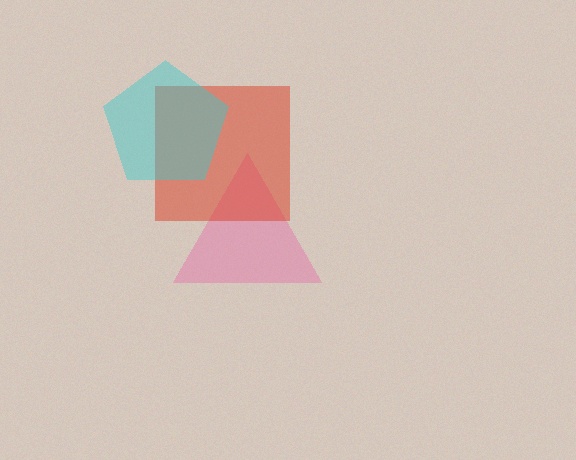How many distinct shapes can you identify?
There are 3 distinct shapes: a pink triangle, a red square, a cyan pentagon.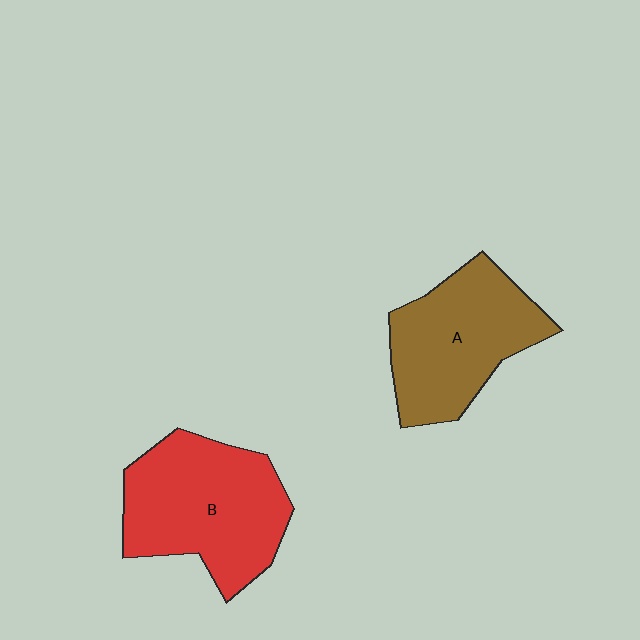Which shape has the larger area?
Shape B (red).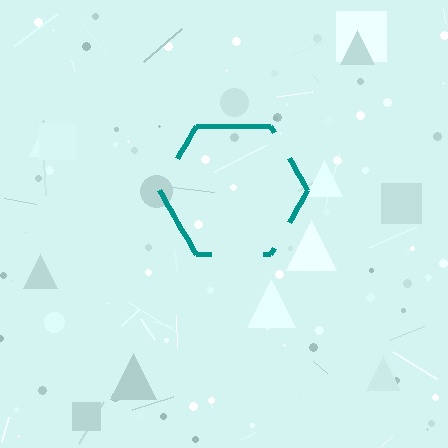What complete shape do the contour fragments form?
The contour fragments form a hexagon.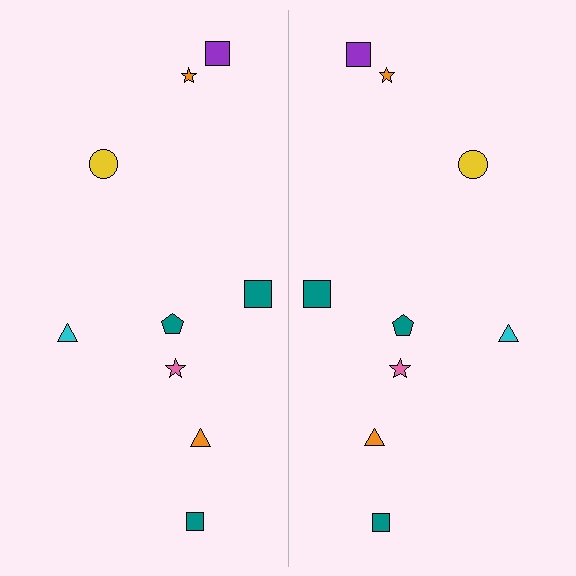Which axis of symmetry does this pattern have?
The pattern has a vertical axis of symmetry running through the center of the image.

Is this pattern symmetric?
Yes, this pattern has bilateral (reflection) symmetry.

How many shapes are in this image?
There are 18 shapes in this image.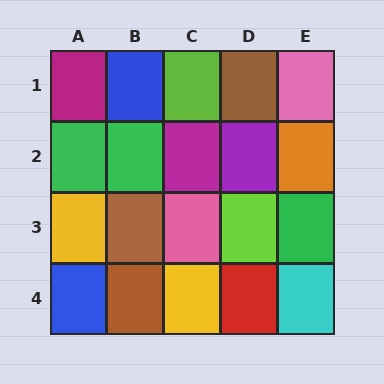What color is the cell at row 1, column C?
Lime.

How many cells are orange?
1 cell is orange.